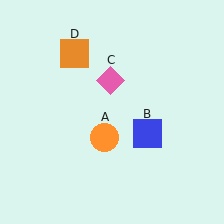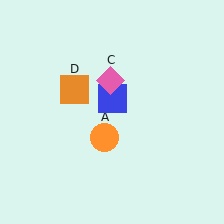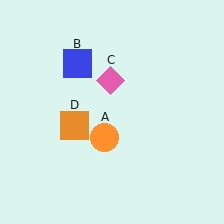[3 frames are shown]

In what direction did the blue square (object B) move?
The blue square (object B) moved up and to the left.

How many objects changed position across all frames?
2 objects changed position: blue square (object B), orange square (object D).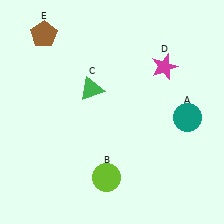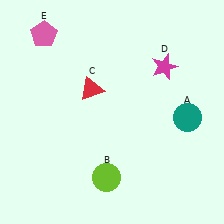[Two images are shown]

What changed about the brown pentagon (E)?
In Image 1, E is brown. In Image 2, it changed to pink.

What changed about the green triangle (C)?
In Image 1, C is green. In Image 2, it changed to red.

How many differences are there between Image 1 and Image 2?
There are 2 differences between the two images.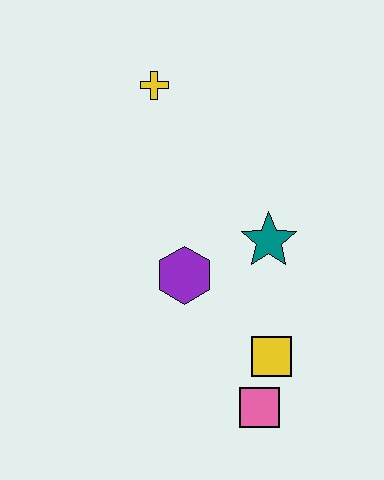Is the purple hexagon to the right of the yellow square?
No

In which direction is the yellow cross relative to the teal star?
The yellow cross is above the teal star.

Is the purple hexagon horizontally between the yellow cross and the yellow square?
Yes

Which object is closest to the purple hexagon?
The teal star is closest to the purple hexagon.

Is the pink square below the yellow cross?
Yes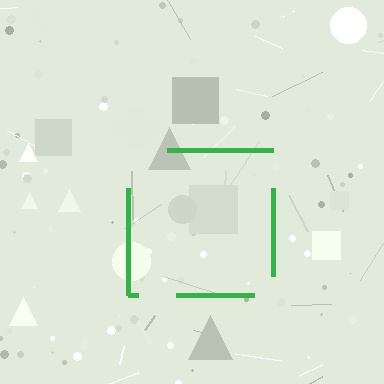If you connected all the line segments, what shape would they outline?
They would outline a square.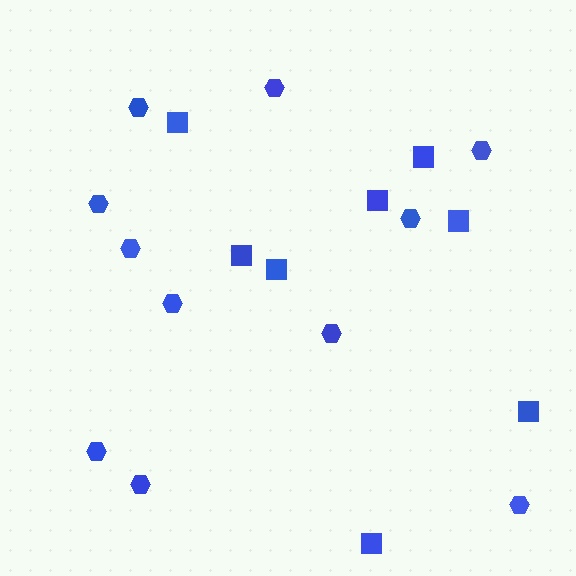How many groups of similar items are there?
There are 2 groups: one group of hexagons (11) and one group of squares (8).